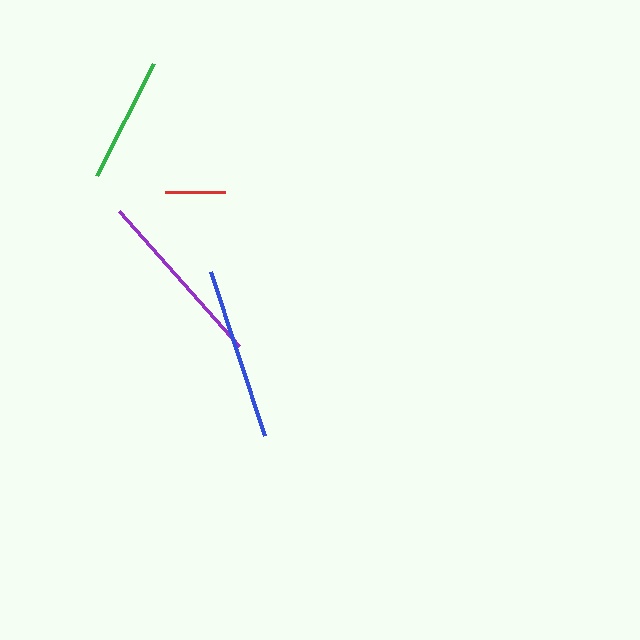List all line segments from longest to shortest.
From longest to shortest: purple, blue, green, red.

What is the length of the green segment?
The green segment is approximately 126 pixels long.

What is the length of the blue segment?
The blue segment is approximately 172 pixels long.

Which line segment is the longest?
The purple line is the longest at approximately 181 pixels.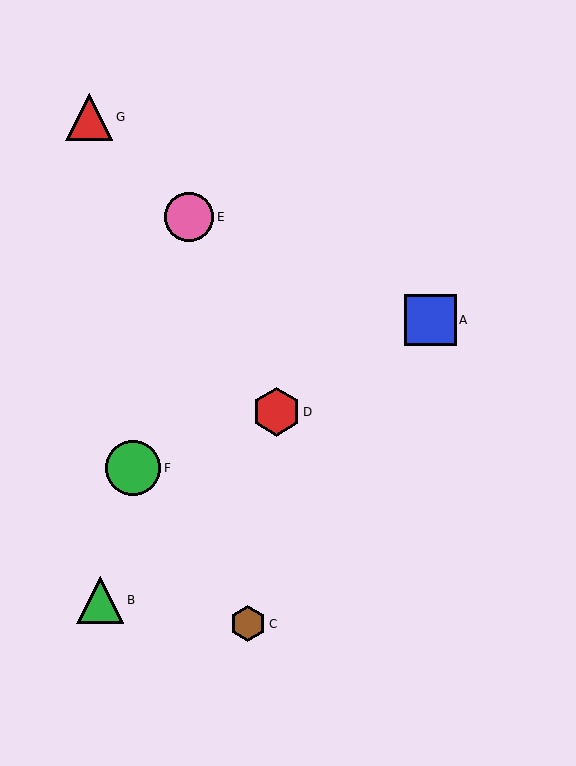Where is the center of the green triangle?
The center of the green triangle is at (100, 600).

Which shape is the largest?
The green circle (labeled F) is the largest.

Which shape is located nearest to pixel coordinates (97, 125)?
The red triangle (labeled G) at (89, 117) is nearest to that location.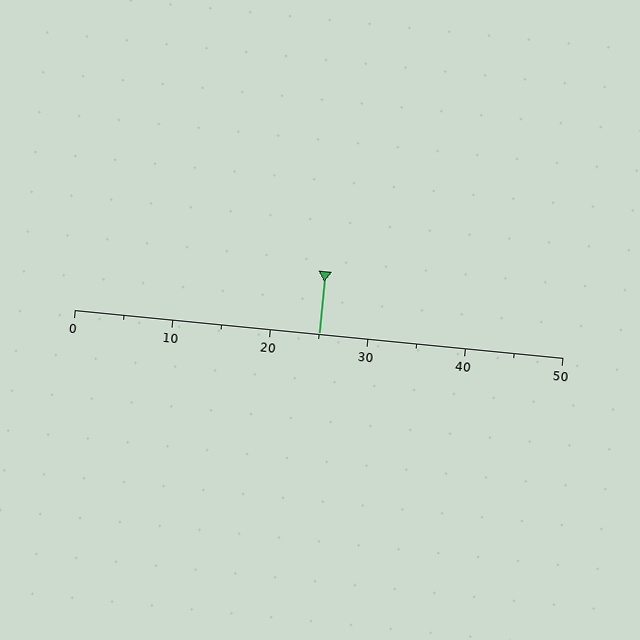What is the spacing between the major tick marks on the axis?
The major ticks are spaced 10 apart.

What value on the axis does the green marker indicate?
The marker indicates approximately 25.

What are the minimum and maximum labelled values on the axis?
The axis runs from 0 to 50.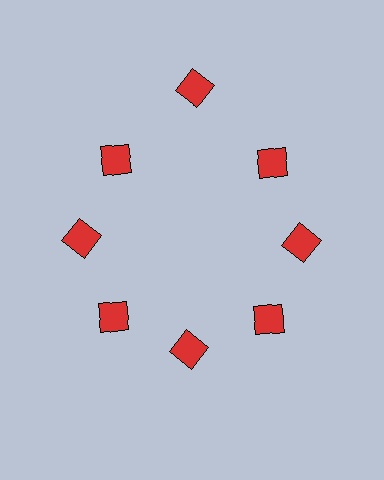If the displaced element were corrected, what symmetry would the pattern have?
It would have 8-fold rotational symmetry — the pattern would map onto itself every 45 degrees.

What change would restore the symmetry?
The symmetry would be restored by moving it inward, back onto the ring so that all 8 diamonds sit at equal angles and equal distance from the center.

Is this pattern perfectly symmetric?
No. The 8 red diamonds are arranged in a ring, but one element near the 12 o'clock position is pushed outward from the center, breaking the 8-fold rotational symmetry.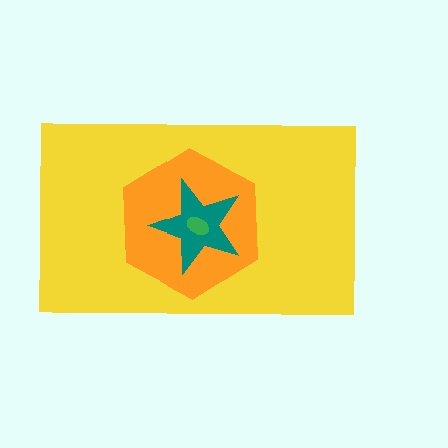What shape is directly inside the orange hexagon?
The teal star.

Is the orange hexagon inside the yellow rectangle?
Yes.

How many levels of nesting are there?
4.